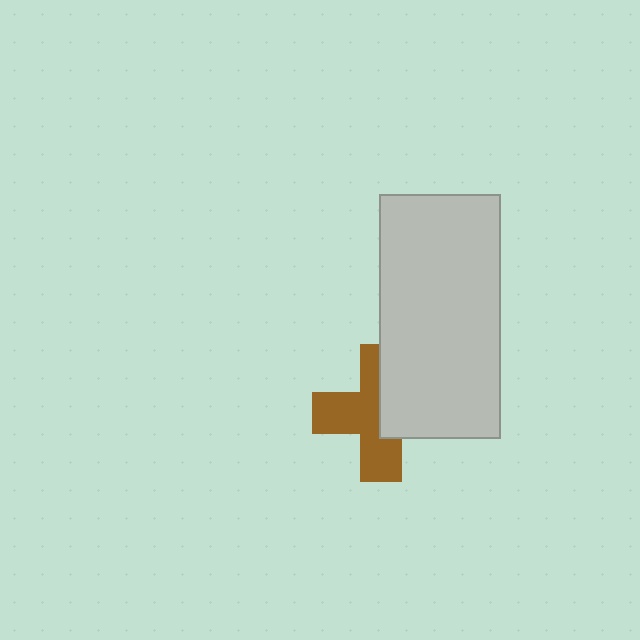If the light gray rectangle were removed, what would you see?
You would see the complete brown cross.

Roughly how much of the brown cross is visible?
About half of it is visible (roughly 58%).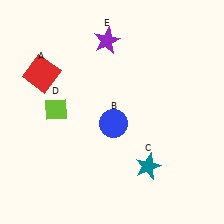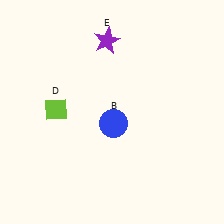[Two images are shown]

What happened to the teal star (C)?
The teal star (C) was removed in Image 2. It was in the bottom-right area of Image 1.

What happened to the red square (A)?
The red square (A) was removed in Image 2. It was in the top-left area of Image 1.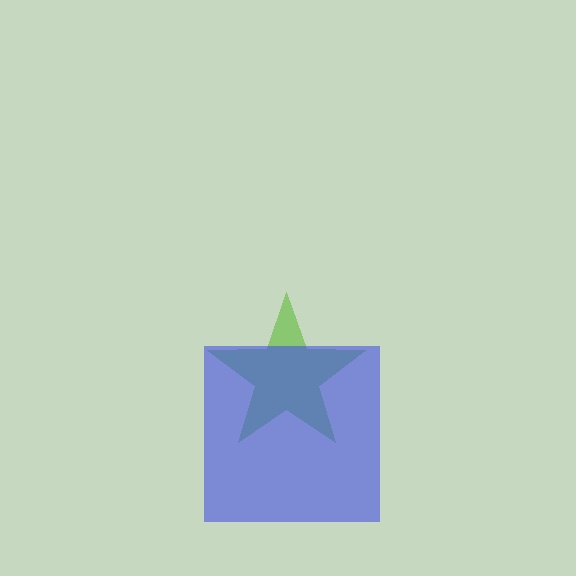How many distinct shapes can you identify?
There are 2 distinct shapes: a lime star, a blue square.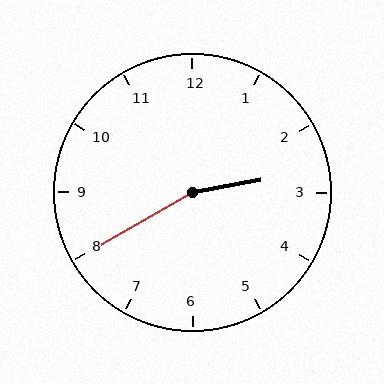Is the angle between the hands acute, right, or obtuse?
It is obtuse.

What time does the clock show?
2:40.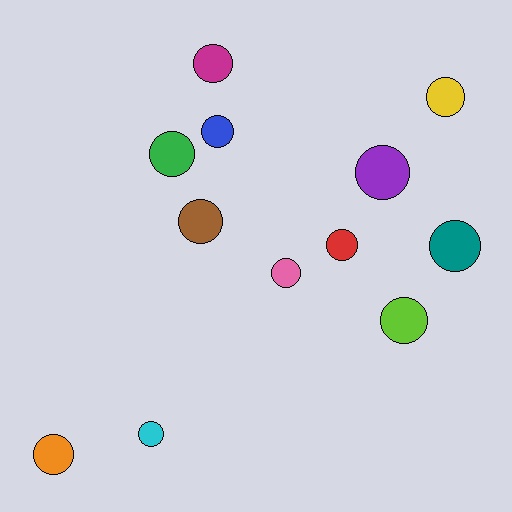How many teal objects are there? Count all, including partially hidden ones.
There is 1 teal object.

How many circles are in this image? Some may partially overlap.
There are 12 circles.